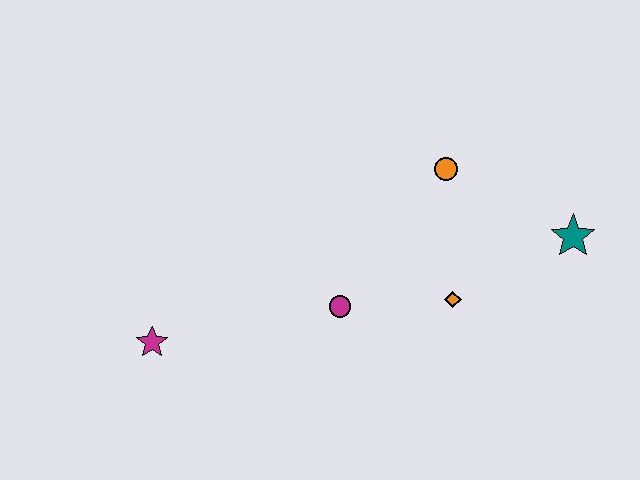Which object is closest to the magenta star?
The magenta circle is closest to the magenta star.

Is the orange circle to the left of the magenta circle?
No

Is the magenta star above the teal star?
No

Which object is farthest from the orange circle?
The magenta star is farthest from the orange circle.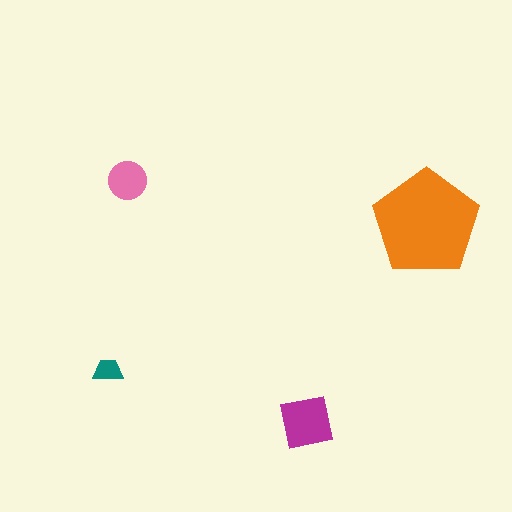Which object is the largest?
The orange pentagon.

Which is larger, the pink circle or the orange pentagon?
The orange pentagon.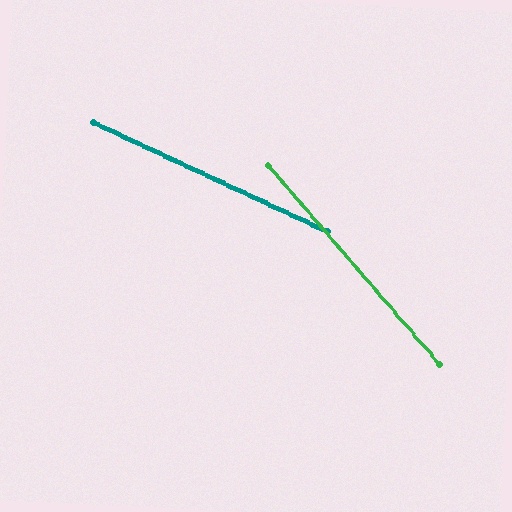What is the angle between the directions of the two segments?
Approximately 24 degrees.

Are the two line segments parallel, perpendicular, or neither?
Neither parallel nor perpendicular — they differ by about 24°.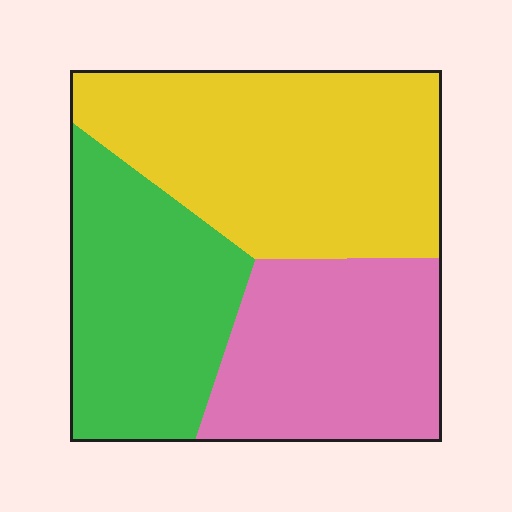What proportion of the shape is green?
Green takes up between a quarter and a half of the shape.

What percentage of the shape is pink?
Pink takes up between a quarter and a half of the shape.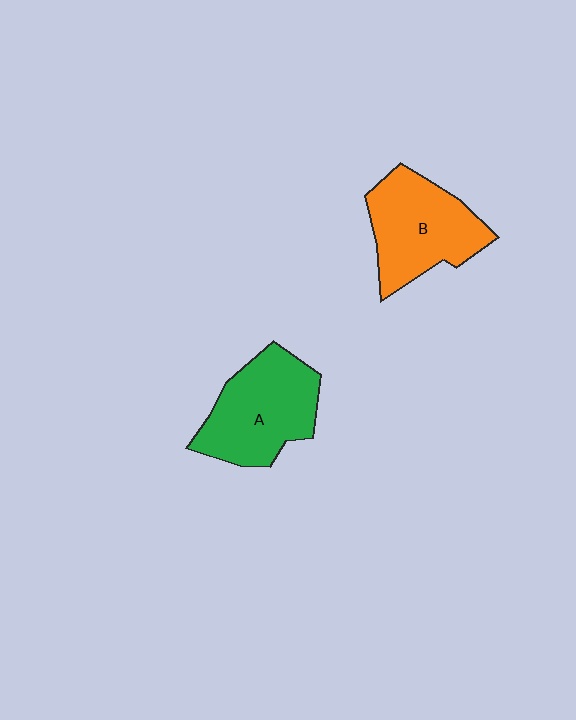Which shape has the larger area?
Shape A (green).